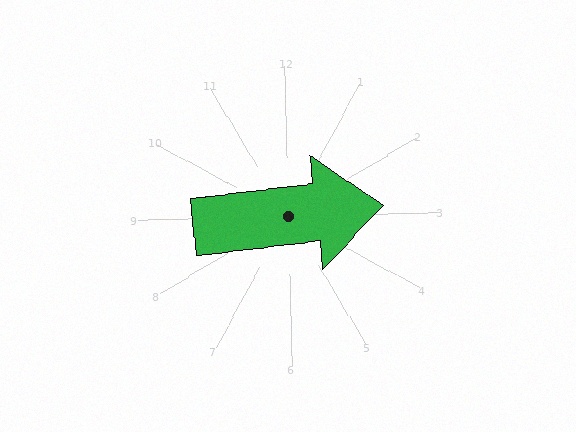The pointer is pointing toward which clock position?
Roughly 3 o'clock.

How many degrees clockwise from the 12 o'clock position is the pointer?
Approximately 85 degrees.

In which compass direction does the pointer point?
East.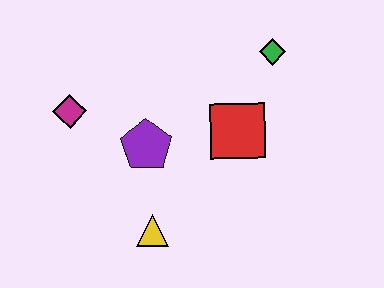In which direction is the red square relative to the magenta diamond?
The red square is to the right of the magenta diamond.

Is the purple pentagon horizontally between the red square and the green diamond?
No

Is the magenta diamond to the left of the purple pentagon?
Yes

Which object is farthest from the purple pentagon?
The green diamond is farthest from the purple pentagon.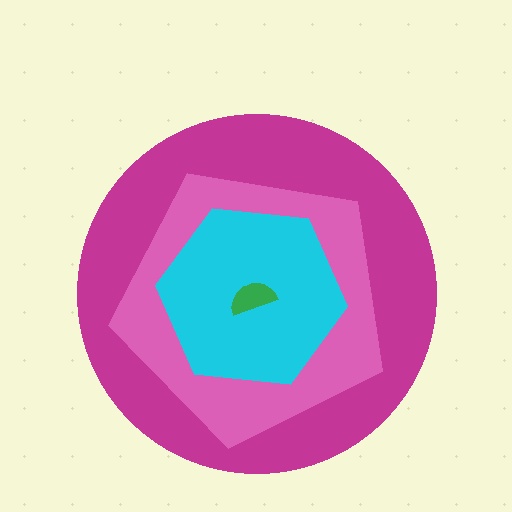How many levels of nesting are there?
4.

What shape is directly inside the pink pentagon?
The cyan hexagon.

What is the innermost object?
The green semicircle.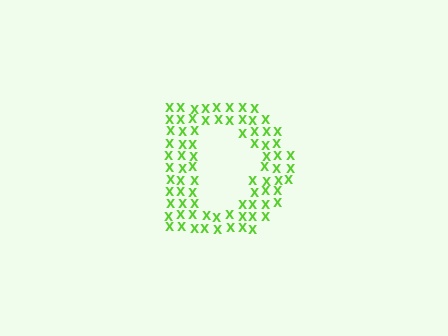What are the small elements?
The small elements are letter X's.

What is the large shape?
The large shape is the letter D.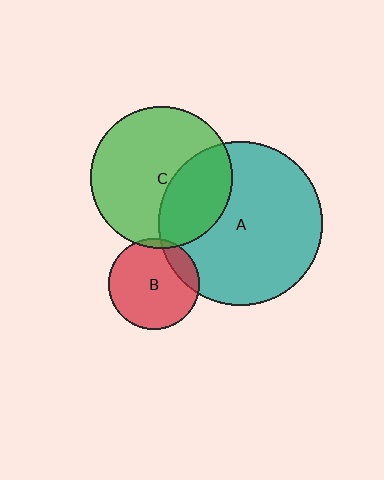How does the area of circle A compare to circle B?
Approximately 3.2 times.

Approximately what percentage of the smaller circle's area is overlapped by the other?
Approximately 15%.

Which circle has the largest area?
Circle A (teal).